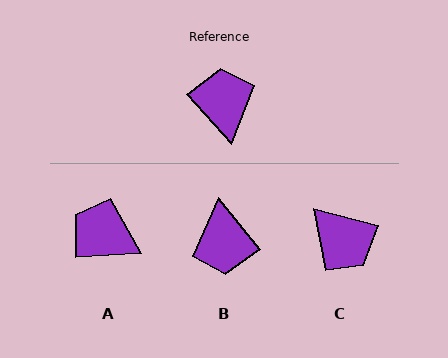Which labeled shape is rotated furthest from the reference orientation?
B, about 178 degrees away.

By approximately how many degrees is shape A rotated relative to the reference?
Approximately 52 degrees counter-clockwise.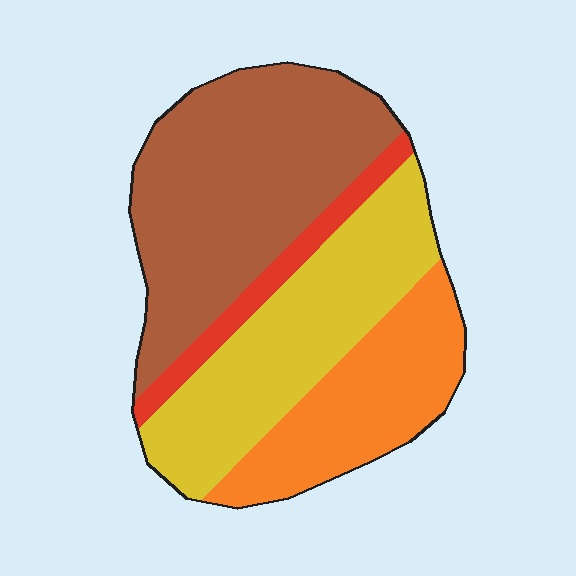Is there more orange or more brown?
Brown.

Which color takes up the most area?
Brown, at roughly 40%.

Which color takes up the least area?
Red, at roughly 10%.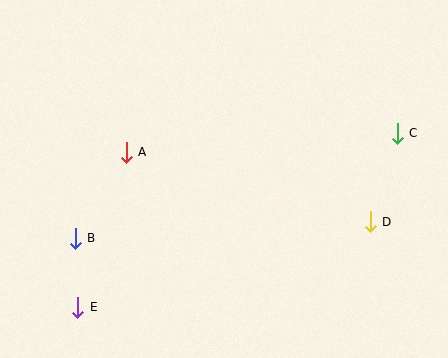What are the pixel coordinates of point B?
Point B is at (75, 238).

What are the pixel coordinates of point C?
Point C is at (397, 133).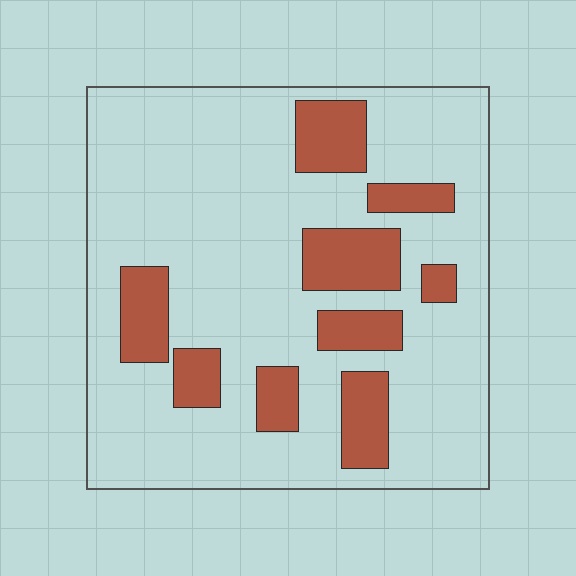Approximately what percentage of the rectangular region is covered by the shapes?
Approximately 20%.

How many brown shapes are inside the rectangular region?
9.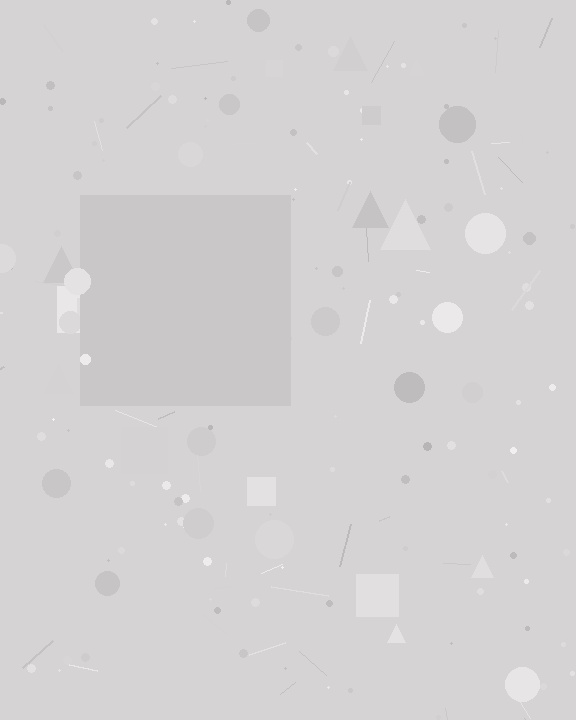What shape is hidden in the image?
A square is hidden in the image.